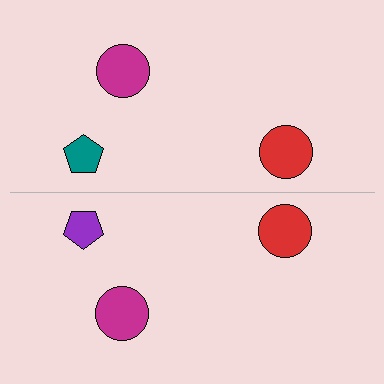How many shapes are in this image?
There are 6 shapes in this image.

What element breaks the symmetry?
The purple pentagon on the bottom side breaks the symmetry — its mirror counterpart is teal.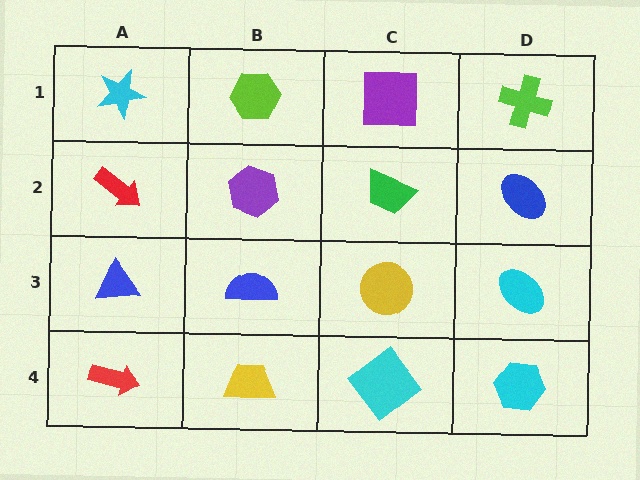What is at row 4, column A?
A red arrow.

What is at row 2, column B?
A purple hexagon.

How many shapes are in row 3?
4 shapes.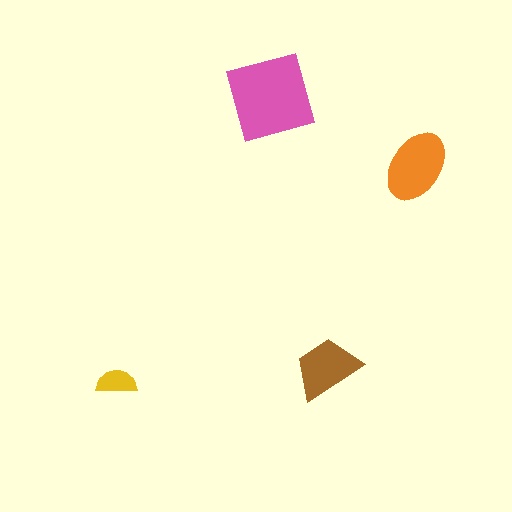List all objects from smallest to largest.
The yellow semicircle, the brown trapezoid, the orange ellipse, the pink diamond.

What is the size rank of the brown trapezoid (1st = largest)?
3rd.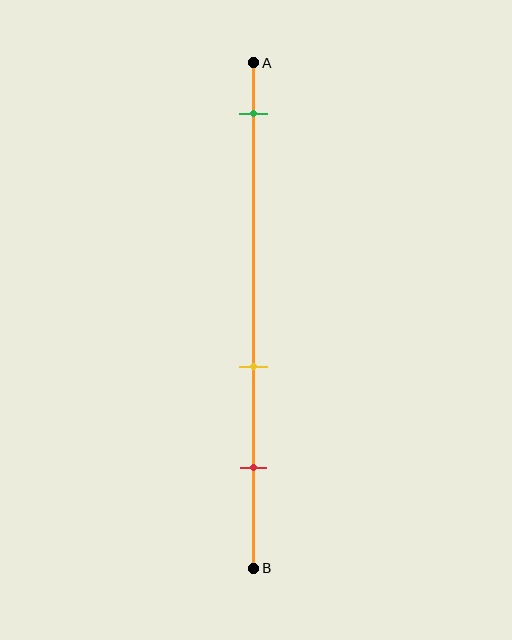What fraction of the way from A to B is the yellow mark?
The yellow mark is approximately 60% (0.6) of the way from A to B.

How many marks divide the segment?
There are 3 marks dividing the segment.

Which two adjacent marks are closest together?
The yellow and red marks are the closest adjacent pair.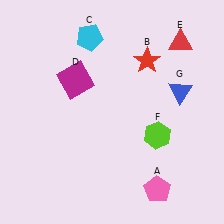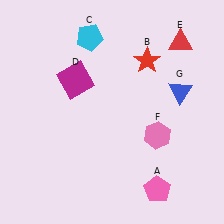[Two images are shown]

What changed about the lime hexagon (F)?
In Image 1, F is lime. In Image 2, it changed to pink.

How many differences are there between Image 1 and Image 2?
There is 1 difference between the two images.